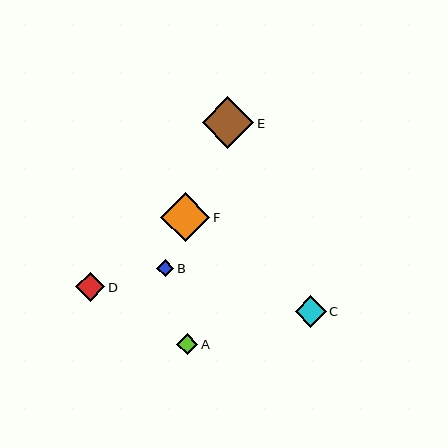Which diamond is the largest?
Diamond E is the largest with a size of approximately 52 pixels.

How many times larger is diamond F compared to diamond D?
Diamond F is approximately 1.7 times the size of diamond D.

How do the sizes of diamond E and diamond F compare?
Diamond E and diamond F are approximately the same size.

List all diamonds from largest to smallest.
From largest to smallest: E, F, C, D, A, B.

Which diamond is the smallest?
Diamond B is the smallest with a size of approximately 17 pixels.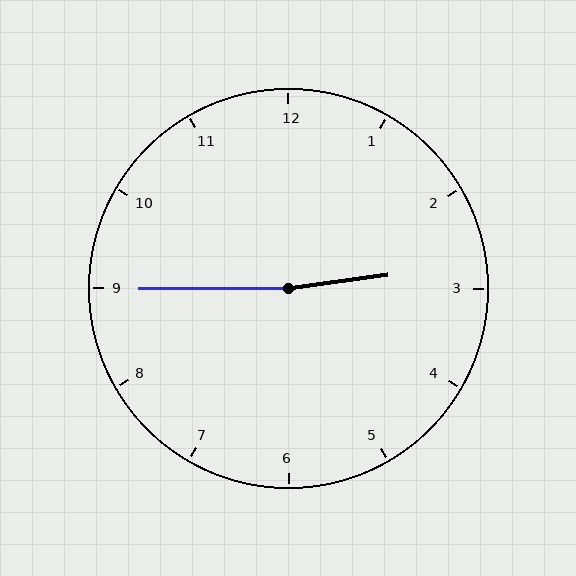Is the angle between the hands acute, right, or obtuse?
It is obtuse.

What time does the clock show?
2:45.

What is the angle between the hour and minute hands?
Approximately 172 degrees.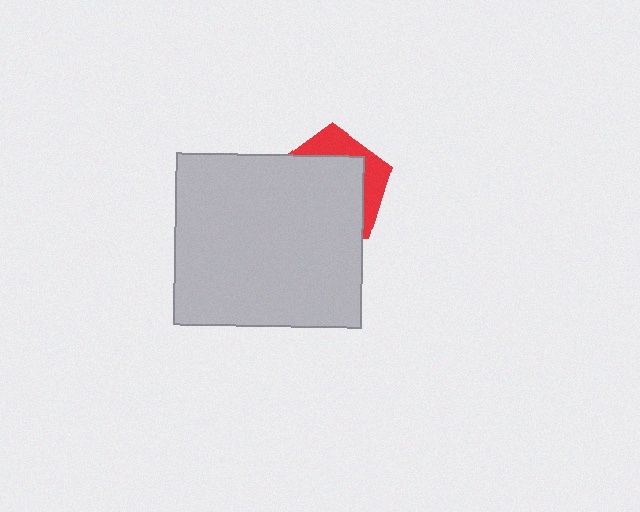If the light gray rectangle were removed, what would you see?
You would see the complete red pentagon.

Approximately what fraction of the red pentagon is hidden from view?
Roughly 70% of the red pentagon is hidden behind the light gray rectangle.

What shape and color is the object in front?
The object in front is a light gray rectangle.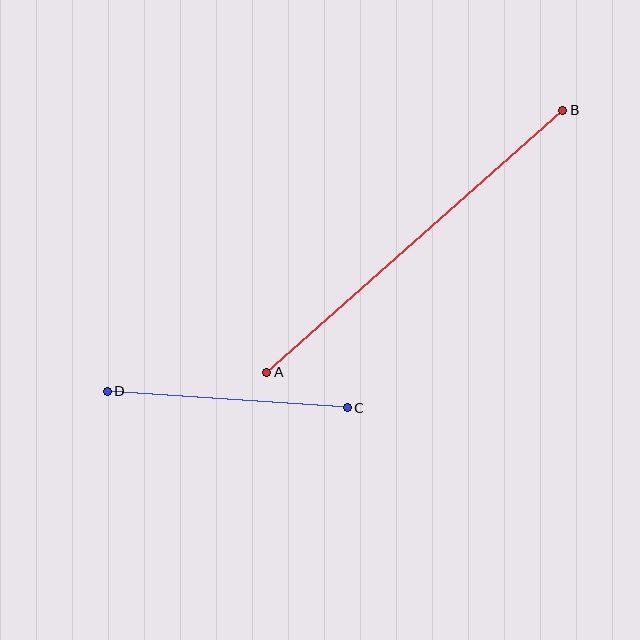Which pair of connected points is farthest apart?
Points A and B are farthest apart.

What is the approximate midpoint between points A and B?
The midpoint is at approximately (415, 241) pixels.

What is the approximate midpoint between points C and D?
The midpoint is at approximately (227, 400) pixels.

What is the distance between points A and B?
The distance is approximately 396 pixels.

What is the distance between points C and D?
The distance is approximately 241 pixels.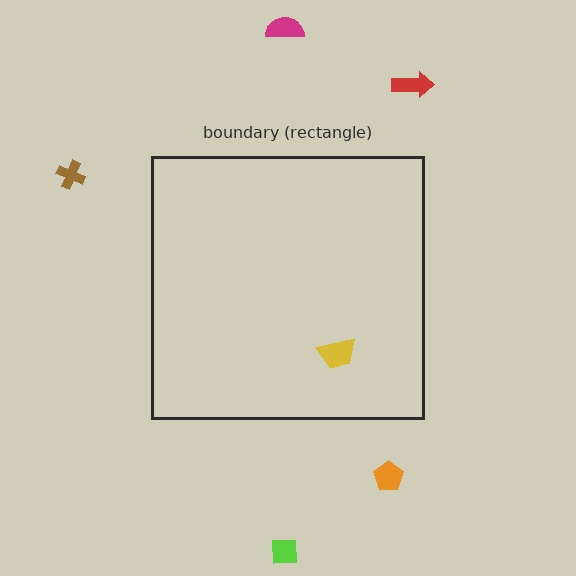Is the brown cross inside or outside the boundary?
Outside.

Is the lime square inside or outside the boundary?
Outside.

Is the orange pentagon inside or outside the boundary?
Outside.